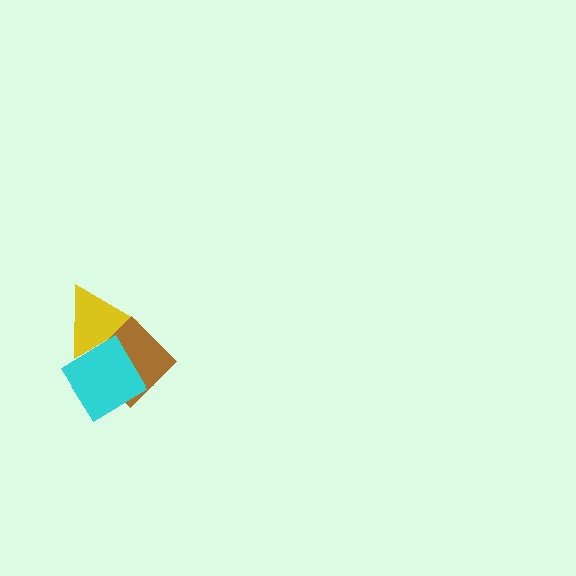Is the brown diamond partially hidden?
Yes, it is partially covered by another shape.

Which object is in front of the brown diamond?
The cyan diamond is in front of the brown diamond.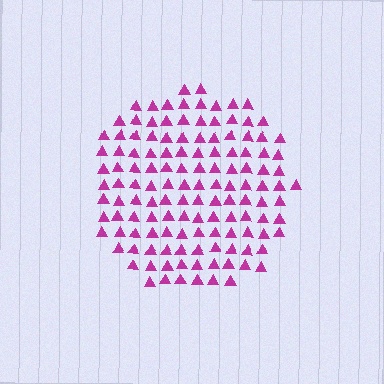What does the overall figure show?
The overall figure shows a circle.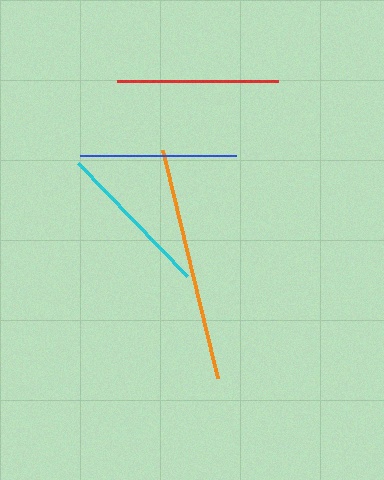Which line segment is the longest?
The orange line is the longest at approximately 235 pixels.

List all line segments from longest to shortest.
From longest to shortest: orange, red, cyan, blue.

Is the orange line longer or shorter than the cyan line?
The orange line is longer than the cyan line.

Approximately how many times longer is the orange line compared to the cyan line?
The orange line is approximately 1.5 times the length of the cyan line.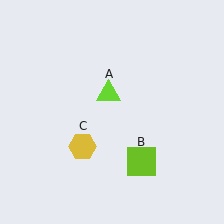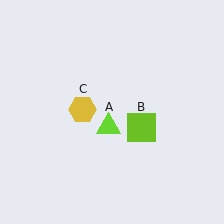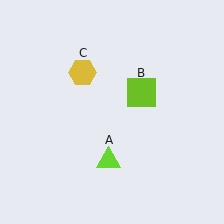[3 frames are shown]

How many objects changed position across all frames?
3 objects changed position: lime triangle (object A), lime square (object B), yellow hexagon (object C).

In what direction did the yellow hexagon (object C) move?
The yellow hexagon (object C) moved up.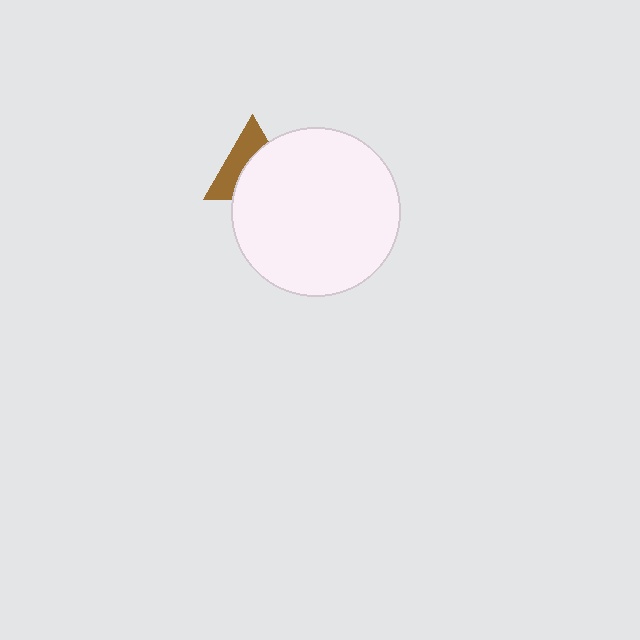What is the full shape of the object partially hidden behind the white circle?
The partially hidden object is a brown triangle.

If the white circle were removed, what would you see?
You would see the complete brown triangle.